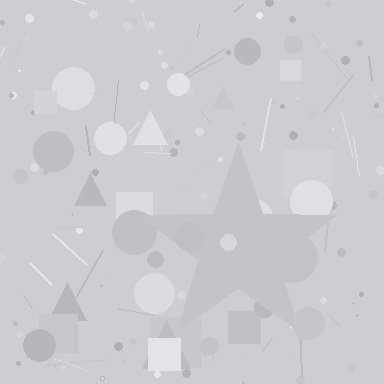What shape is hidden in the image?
A star is hidden in the image.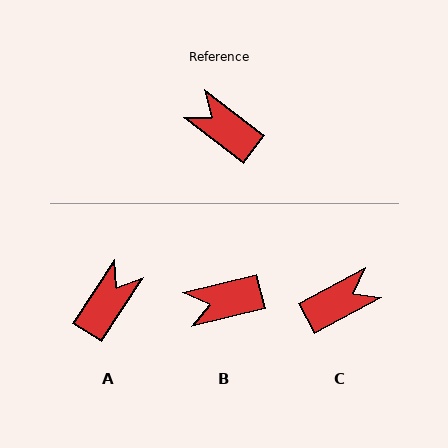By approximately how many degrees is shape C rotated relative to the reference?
Approximately 115 degrees clockwise.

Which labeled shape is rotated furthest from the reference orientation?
C, about 115 degrees away.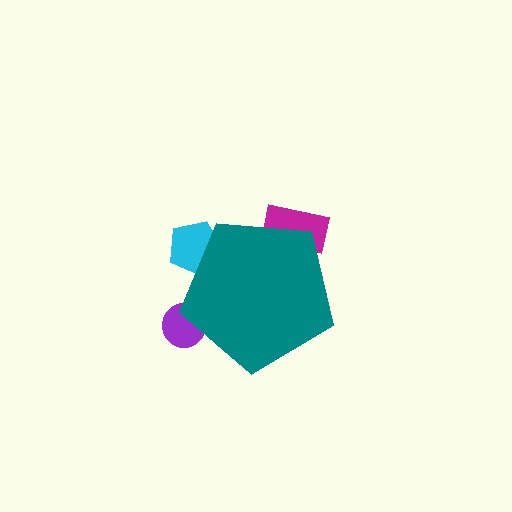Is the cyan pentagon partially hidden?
Yes, the cyan pentagon is partially hidden behind the teal pentagon.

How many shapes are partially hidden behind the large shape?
3 shapes are partially hidden.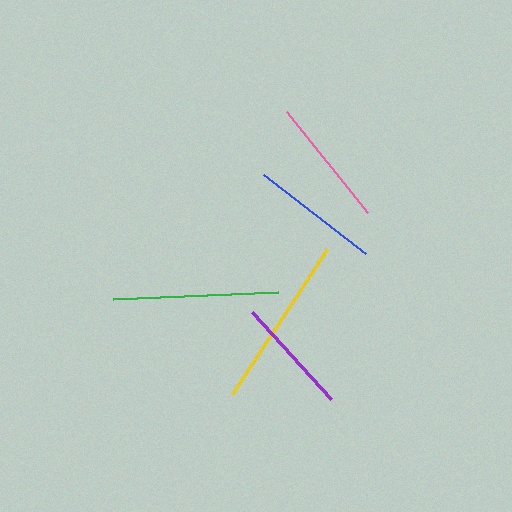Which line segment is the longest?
The yellow line is the longest at approximately 174 pixels.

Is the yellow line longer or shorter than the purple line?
The yellow line is longer than the purple line.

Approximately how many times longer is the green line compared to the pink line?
The green line is approximately 1.3 times the length of the pink line.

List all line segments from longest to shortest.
From longest to shortest: yellow, green, pink, blue, purple.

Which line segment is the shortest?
The purple line is the shortest at approximately 117 pixels.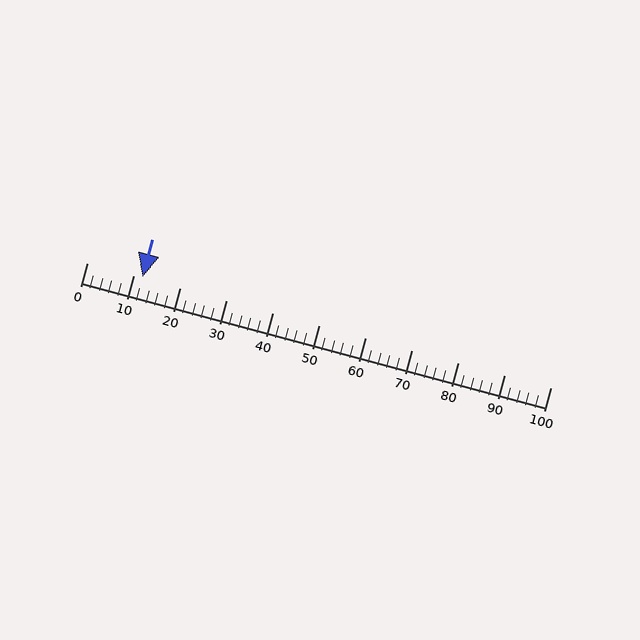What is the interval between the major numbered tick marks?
The major tick marks are spaced 10 units apart.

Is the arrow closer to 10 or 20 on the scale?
The arrow is closer to 10.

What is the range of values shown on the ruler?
The ruler shows values from 0 to 100.